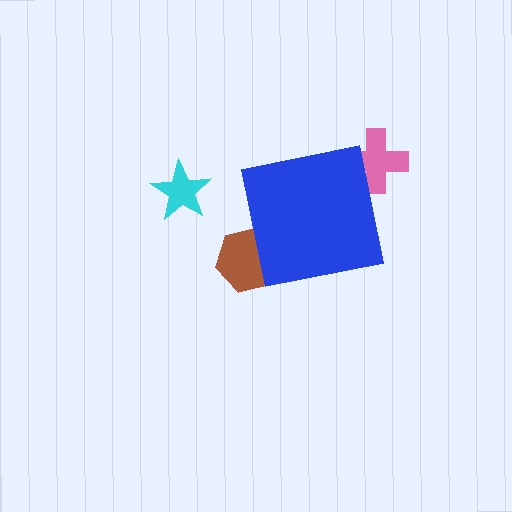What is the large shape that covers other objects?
A blue square.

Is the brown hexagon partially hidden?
Yes, the brown hexagon is partially hidden behind the blue square.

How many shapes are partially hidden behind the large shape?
2 shapes are partially hidden.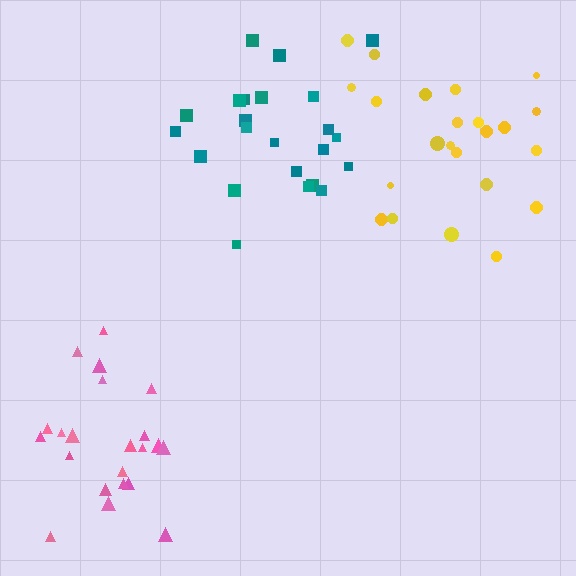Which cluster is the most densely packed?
Teal.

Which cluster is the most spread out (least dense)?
Yellow.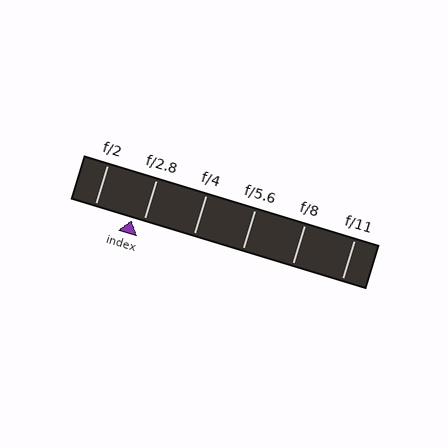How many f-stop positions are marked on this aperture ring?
There are 6 f-stop positions marked.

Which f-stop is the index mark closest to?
The index mark is closest to f/2.8.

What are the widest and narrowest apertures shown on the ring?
The widest aperture shown is f/2 and the narrowest is f/11.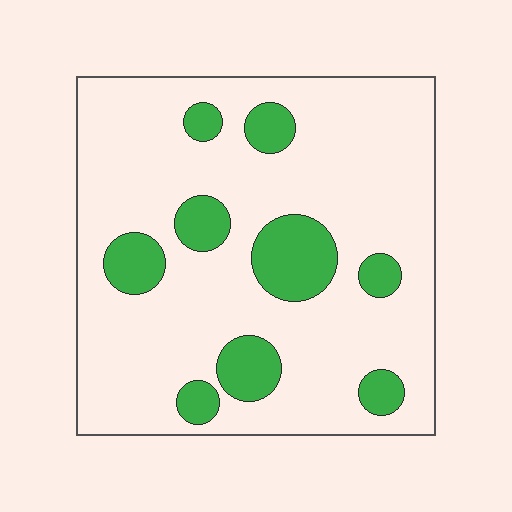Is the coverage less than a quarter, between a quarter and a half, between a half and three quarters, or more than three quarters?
Less than a quarter.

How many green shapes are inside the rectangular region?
9.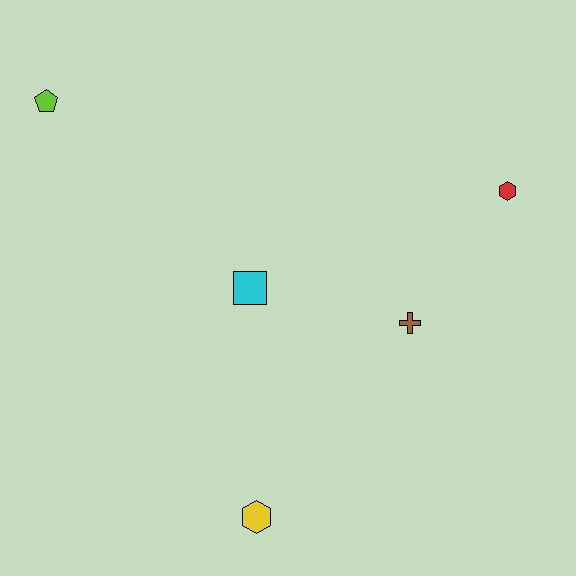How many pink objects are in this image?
There are no pink objects.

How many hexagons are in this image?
There are 2 hexagons.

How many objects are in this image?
There are 5 objects.